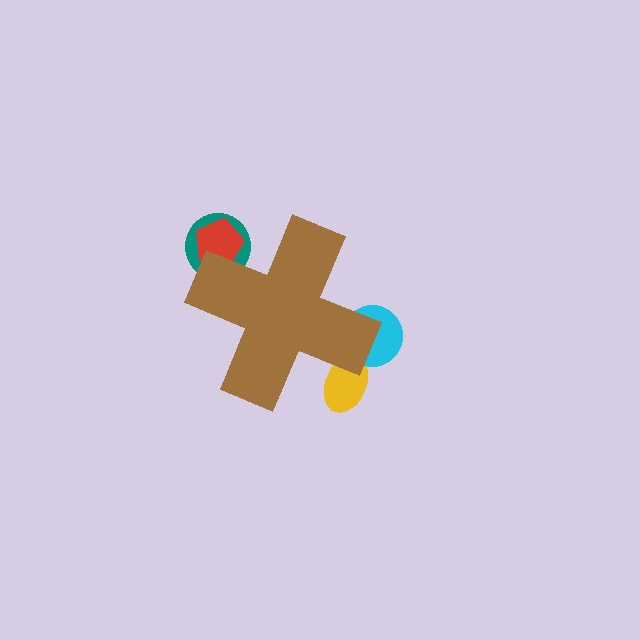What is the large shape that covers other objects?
A brown cross.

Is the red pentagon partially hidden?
Yes, the red pentagon is partially hidden behind the brown cross.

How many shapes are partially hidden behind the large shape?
4 shapes are partially hidden.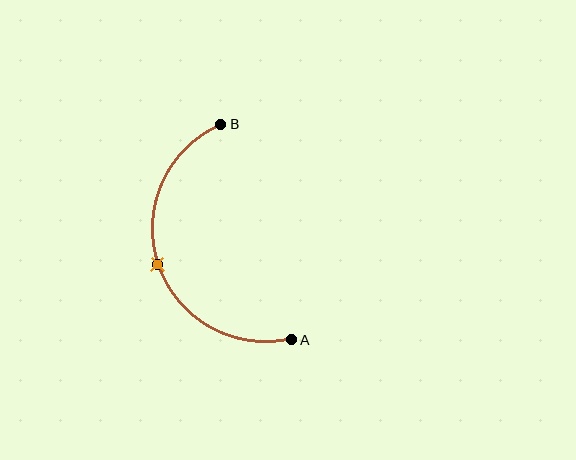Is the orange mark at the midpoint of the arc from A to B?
Yes. The orange mark lies on the arc at equal arc-length from both A and B — it is the arc midpoint.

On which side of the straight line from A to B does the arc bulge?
The arc bulges to the left of the straight line connecting A and B.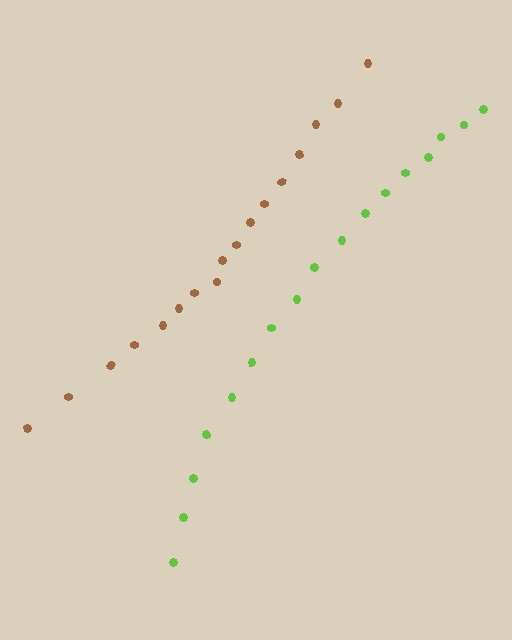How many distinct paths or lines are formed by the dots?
There are 2 distinct paths.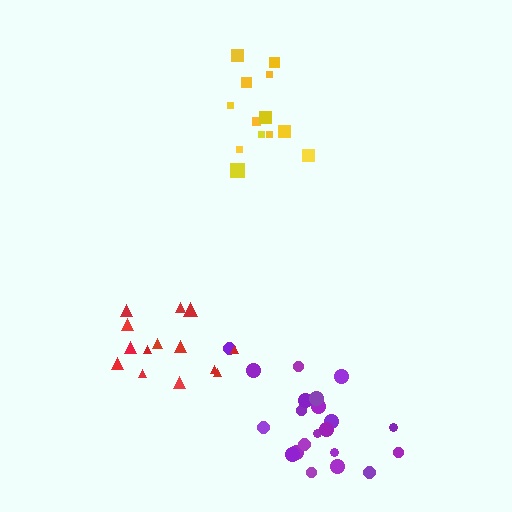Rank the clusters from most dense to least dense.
yellow, red, purple.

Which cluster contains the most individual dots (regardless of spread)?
Purple (21).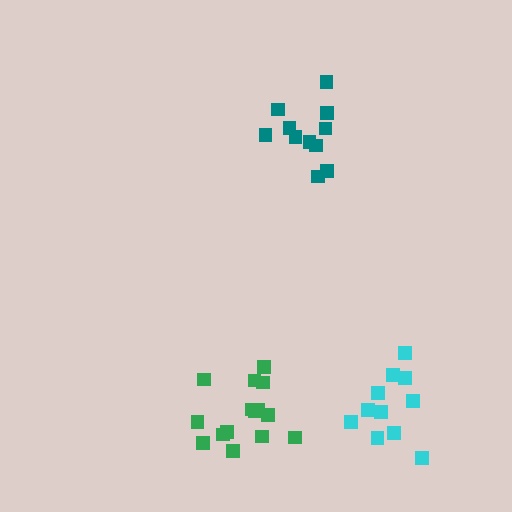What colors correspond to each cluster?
The clusters are colored: green, cyan, teal.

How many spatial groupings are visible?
There are 3 spatial groupings.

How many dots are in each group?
Group 1: 15 dots, Group 2: 11 dots, Group 3: 11 dots (37 total).